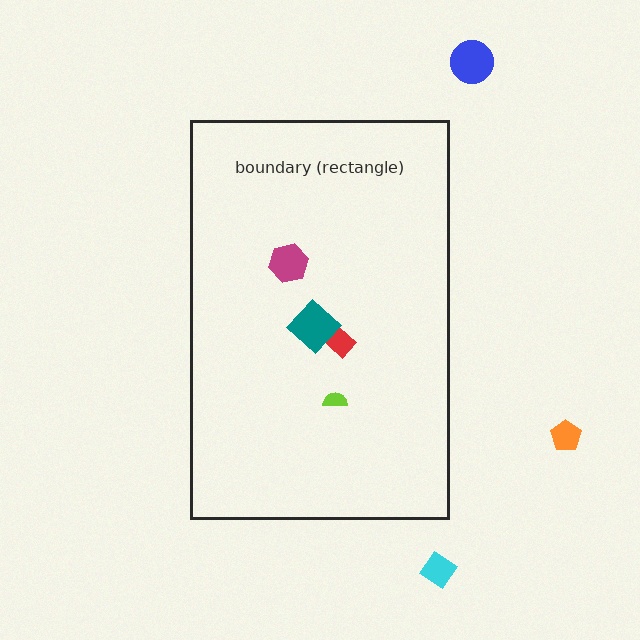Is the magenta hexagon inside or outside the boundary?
Inside.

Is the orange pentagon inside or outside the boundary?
Outside.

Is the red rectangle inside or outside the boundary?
Inside.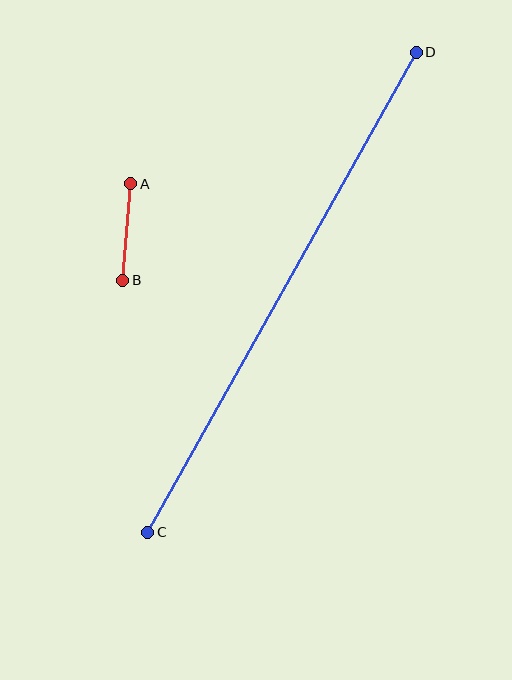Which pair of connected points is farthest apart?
Points C and D are farthest apart.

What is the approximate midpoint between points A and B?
The midpoint is at approximately (127, 232) pixels.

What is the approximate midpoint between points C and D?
The midpoint is at approximately (282, 292) pixels.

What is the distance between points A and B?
The distance is approximately 97 pixels.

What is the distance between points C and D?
The distance is approximately 550 pixels.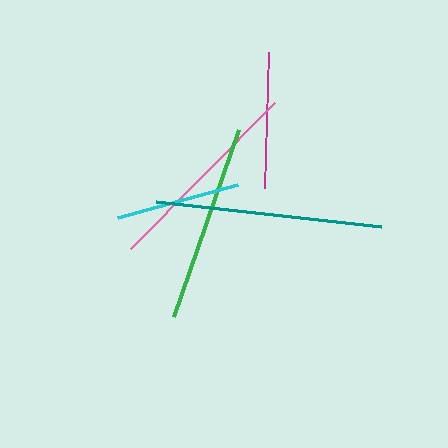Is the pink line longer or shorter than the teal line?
The teal line is longer than the pink line.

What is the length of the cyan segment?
The cyan segment is approximately 124 pixels long.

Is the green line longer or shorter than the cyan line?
The green line is longer than the cyan line.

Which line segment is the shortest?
The cyan line is the shortest at approximately 124 pixels.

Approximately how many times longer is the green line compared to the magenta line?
The green line is approximately 1.5 times the length of the magenta line.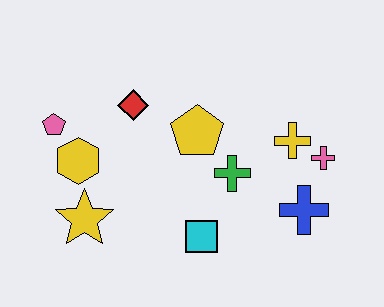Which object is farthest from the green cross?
The pink pentagon is farthest from the green cross.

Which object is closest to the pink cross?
The yellow cross is closest to the pink cross.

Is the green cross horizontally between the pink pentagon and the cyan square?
No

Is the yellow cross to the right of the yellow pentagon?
Yes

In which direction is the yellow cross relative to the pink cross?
The yellow cross is to the left of the pink cross.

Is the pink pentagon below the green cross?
No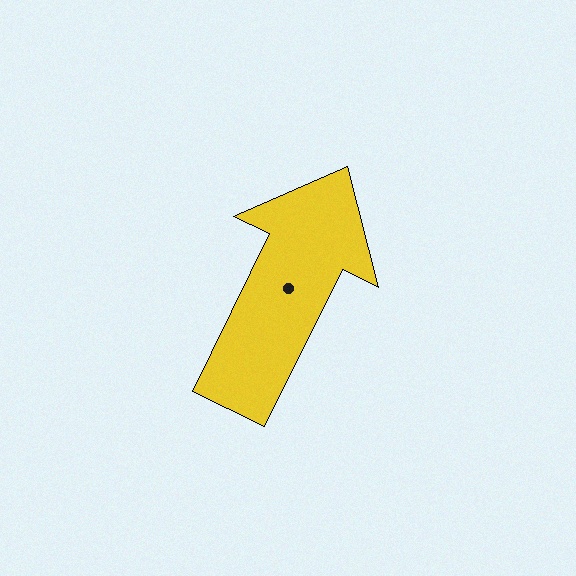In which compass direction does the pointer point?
Northeast.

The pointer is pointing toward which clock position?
Roughly 1 o'clock.